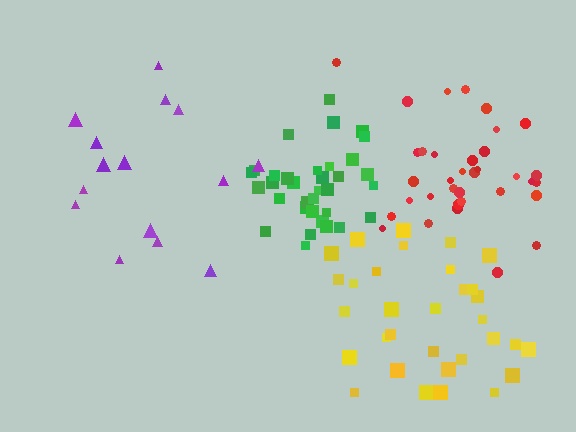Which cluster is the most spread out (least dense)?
Purple.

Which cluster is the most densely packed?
Green.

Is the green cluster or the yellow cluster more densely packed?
Green.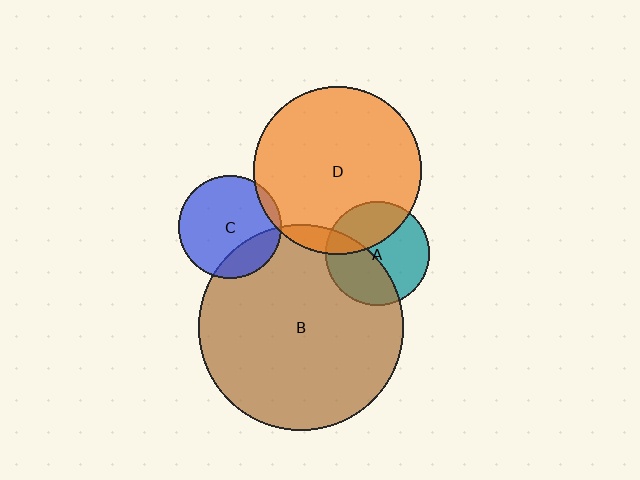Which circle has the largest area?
Circle B (brown).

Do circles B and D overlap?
Yes.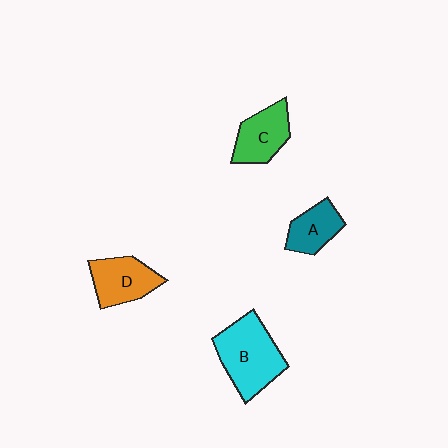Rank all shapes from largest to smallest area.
From largest to smallest: B (cyan), D (orange), C (green), A (teal).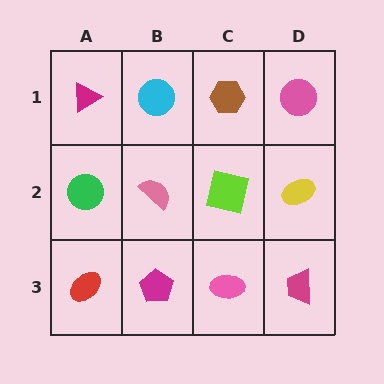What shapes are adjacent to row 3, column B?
A pink semicircle (row 2, column B), a red ellipse (row 3, column A), a pink ellipse (row 3, column C).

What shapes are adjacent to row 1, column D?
A yellow ellipse (row 2, column D), a brown hexagon (row 1, column C).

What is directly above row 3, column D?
A yellow ellipse.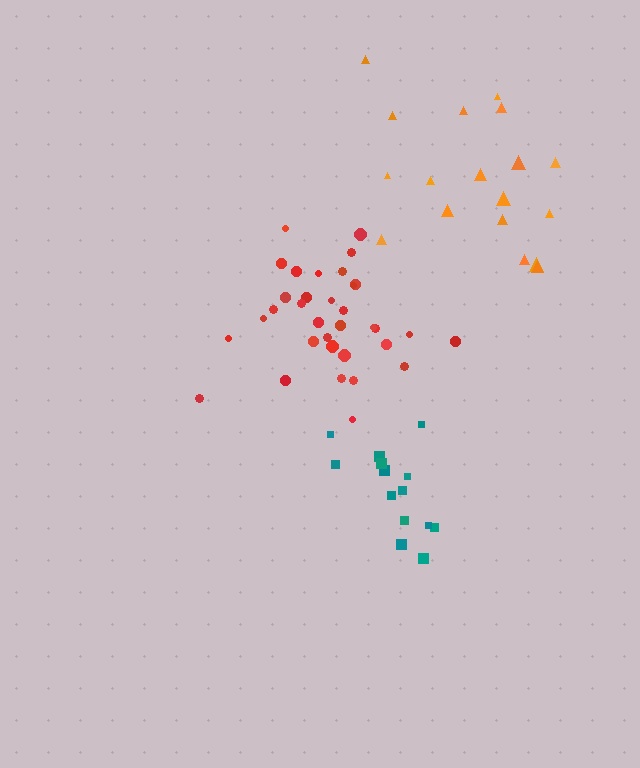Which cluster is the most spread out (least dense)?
Orange.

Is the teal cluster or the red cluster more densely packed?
Red.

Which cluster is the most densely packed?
Red.